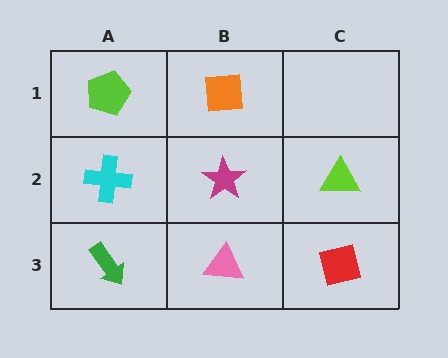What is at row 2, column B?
A magenta star.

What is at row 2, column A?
A cyan cross.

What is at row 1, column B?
An orange square.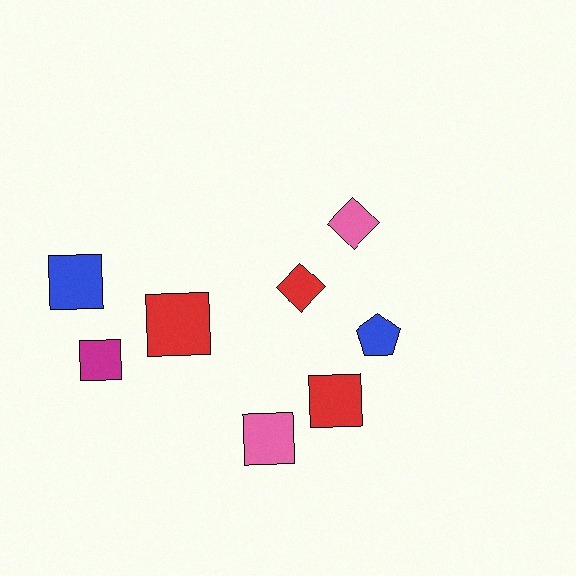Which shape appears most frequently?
Square, with 5 objects.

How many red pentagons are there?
There are no red pentagons.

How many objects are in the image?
There are 8 objects.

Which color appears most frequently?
Red, with 3 objects.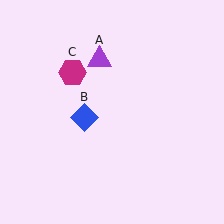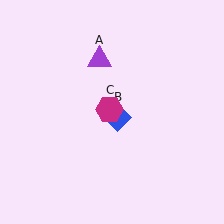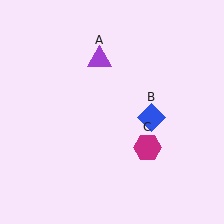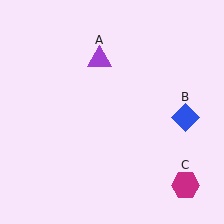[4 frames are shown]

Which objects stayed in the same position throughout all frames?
Purple triangle (object A) remained stationary.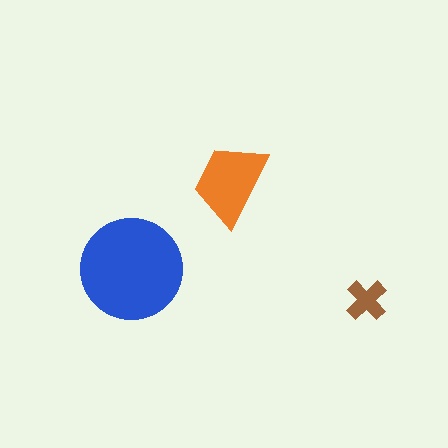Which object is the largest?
The blue circle.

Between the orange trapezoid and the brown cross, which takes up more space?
The orange trapezoid.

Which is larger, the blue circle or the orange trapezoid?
The blue circle.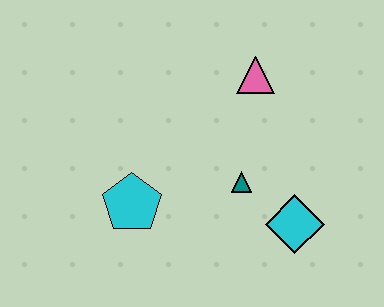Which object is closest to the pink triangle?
The teal triangle is closest to the pink triangle.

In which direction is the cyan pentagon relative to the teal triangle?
The cyan pentagon is to the left of the teal triangle.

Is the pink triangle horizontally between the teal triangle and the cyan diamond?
Yes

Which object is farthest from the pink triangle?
The cyan pentagon is farthest from the pink triangle.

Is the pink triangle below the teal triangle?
No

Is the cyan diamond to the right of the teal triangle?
Yes